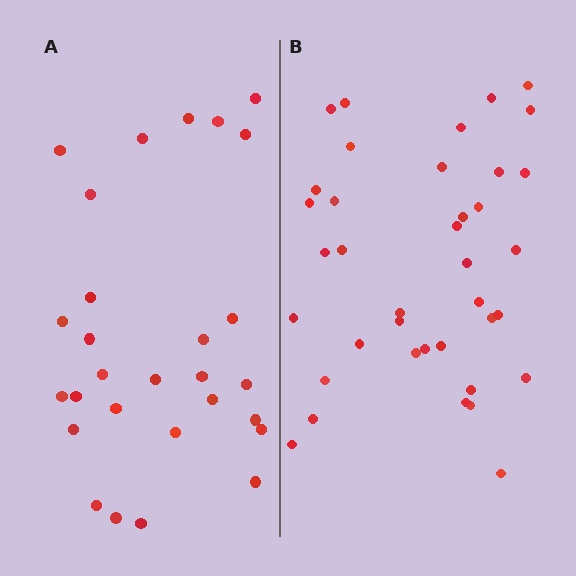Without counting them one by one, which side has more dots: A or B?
Region B (the right region) has more dots.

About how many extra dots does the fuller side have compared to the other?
Region B has roughly 10 or so more dots than region A.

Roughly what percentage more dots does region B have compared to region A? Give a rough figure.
About 35% more.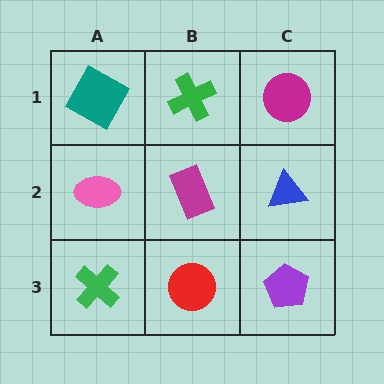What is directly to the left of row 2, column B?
A pink ellipse.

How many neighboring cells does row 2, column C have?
3.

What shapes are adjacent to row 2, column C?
A magenta circle (row 1, column C), a purple pentagon (row 3, column C), a magenta rectangle (row 2, column B).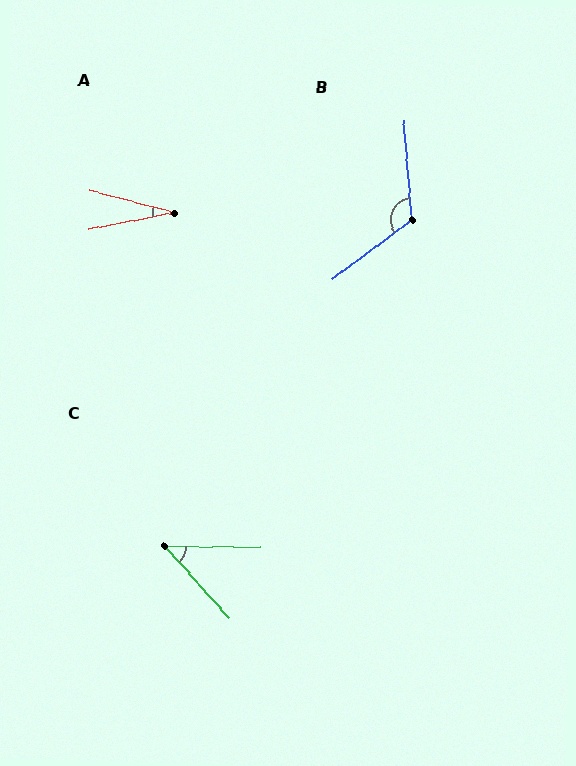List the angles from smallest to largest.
A (26°), C (48°), B (122°).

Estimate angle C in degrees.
Approximately 48 degrees.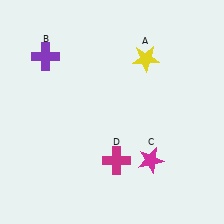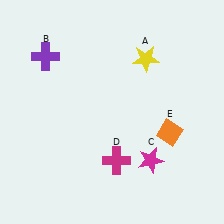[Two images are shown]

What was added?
An orange diamond (E) was added in Image 2.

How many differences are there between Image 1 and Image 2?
There is 1 difference between the two images.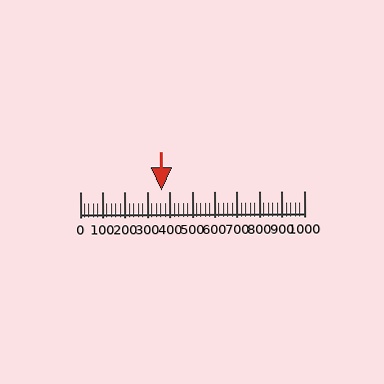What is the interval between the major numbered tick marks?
The major tick marks are spaced 100 units apart.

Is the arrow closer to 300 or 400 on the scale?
The arrow is closer to 400.